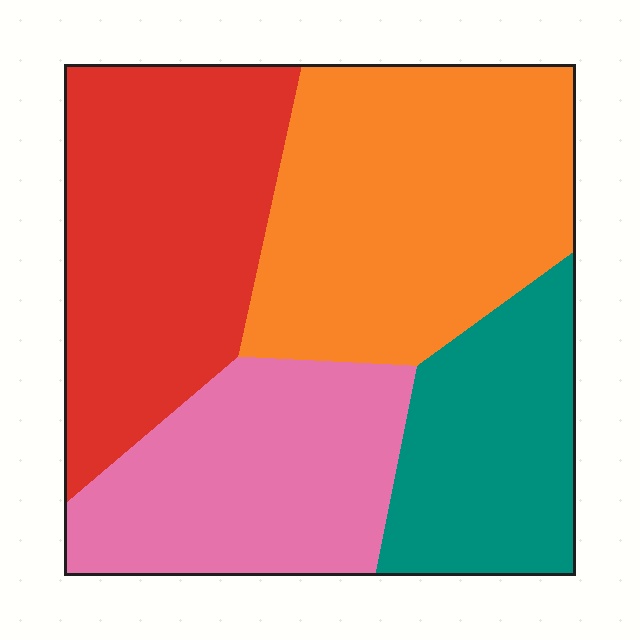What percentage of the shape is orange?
Orange covers around 30% of the shape.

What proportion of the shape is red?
Red covers 28% of the shape.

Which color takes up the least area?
Teal, at roughly 20%.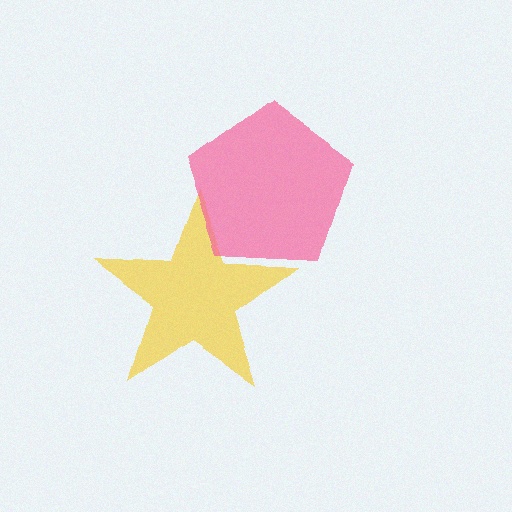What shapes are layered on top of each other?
The layered shapes are: a yellow star, a pink pentagon.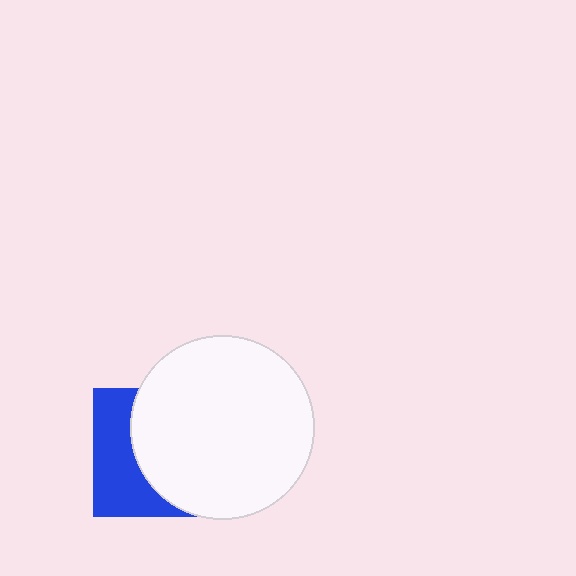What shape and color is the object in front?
The object in front is a white circle.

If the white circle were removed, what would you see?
You would see the complete blue square.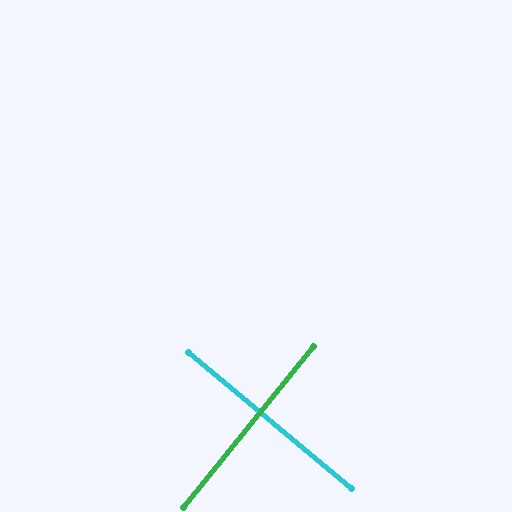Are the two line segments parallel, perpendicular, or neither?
Perpendicular — they meet at approximately 89°.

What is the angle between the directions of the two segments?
Approximately 89 degrees.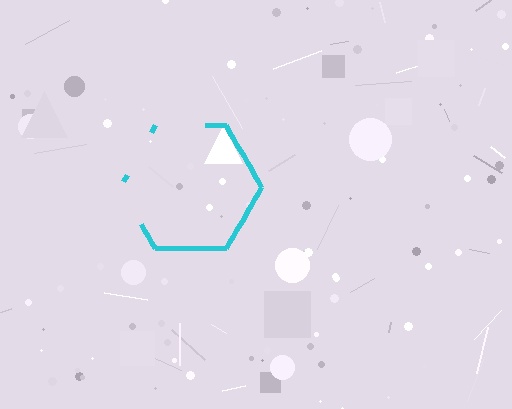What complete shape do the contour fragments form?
The contour fragments form a hexagon.